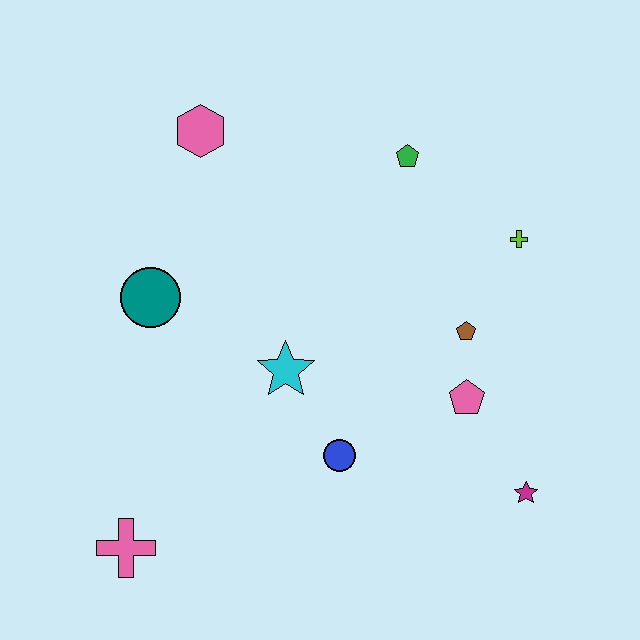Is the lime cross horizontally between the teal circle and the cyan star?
No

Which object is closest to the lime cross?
The brown pentagon is closest to the lime cross.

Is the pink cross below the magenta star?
Yes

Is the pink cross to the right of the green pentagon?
No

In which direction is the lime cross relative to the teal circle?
The lime cross is to the right of the teal circle.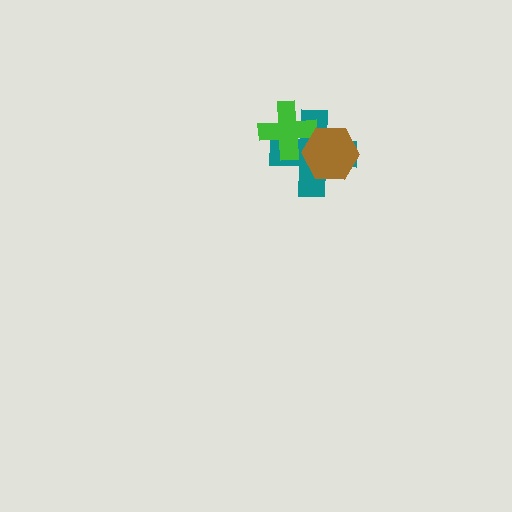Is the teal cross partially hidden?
Yes, it is partially covered by another shape.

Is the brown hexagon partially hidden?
No, no other shape covers it.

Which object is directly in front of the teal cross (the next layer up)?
The green cross is directly in front of the teal cross.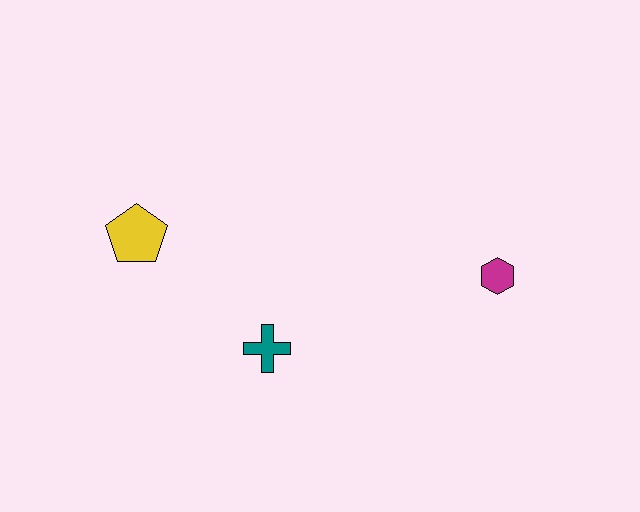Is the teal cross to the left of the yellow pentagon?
No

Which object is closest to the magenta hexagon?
The teal cross is closest to the magenta hexagon.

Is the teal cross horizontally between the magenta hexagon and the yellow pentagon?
Yes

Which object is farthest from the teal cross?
The magenta hexagon is farthest from the teal cross.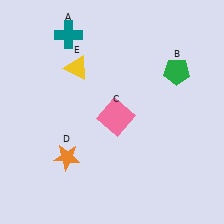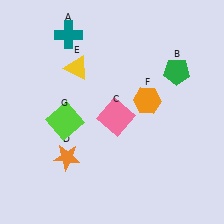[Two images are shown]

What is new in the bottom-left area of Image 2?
A lime square (G) was added in the bottom-left area of Image 2.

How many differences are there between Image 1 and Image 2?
There are 2 differences between the two images.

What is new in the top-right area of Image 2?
An orange hexagon (F) was added in the top-right area of Image 2.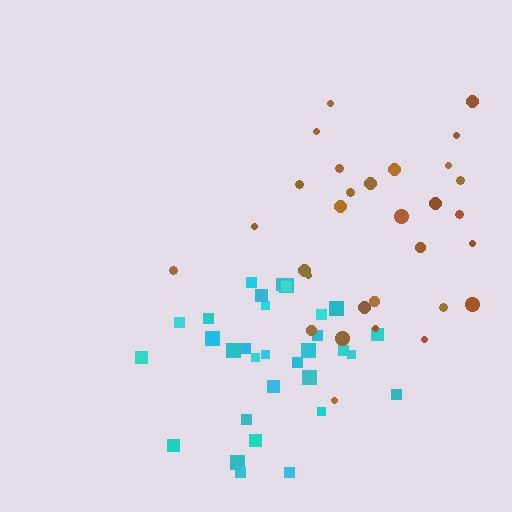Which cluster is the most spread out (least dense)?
Cyan.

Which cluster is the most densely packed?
Brown.